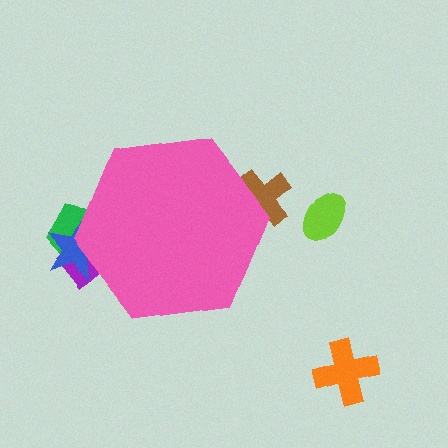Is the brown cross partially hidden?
Yes, the brown cross is partially hidden behind the pink hexagon.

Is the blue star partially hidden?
Yes, the blue star is partially hidden behind the pink hexagon.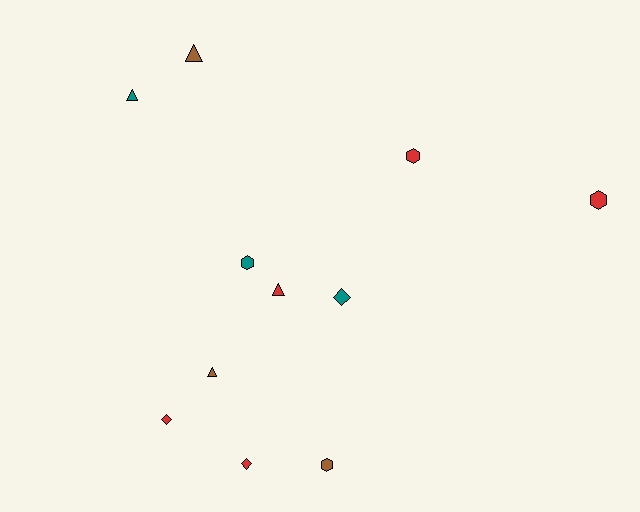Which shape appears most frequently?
Hexagon, with 4 objects.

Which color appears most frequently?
Red, with 5 objects.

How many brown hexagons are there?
There is 1 brown hexagon.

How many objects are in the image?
There are 11 objects.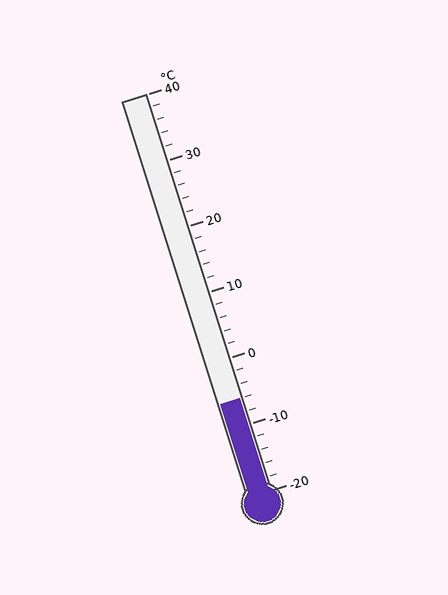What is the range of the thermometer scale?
The thermometer scale ranges from -20°C to 40°C.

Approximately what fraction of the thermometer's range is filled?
The thermometer is filled to approximately 25% of its range.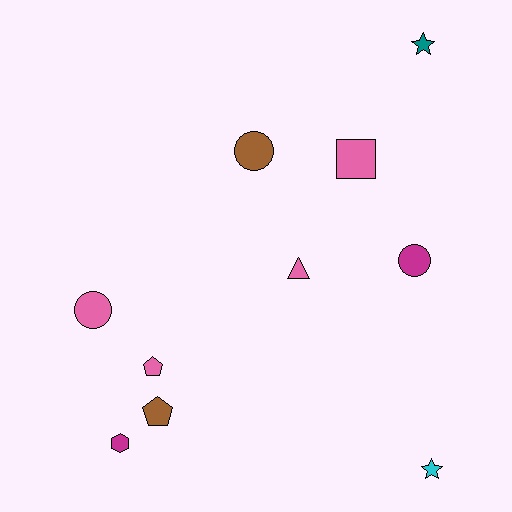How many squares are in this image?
There is 1 square.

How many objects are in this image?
There are 10 objects.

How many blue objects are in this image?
There are no blue objects.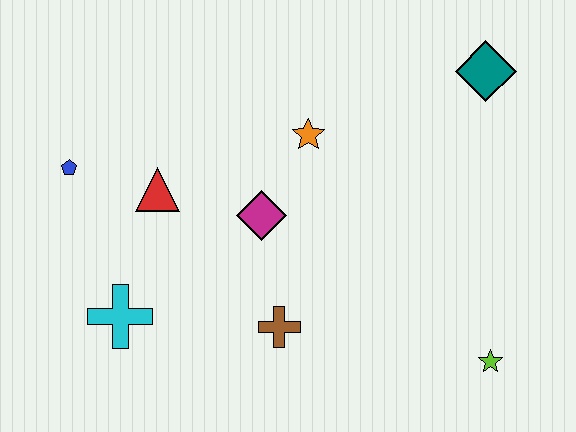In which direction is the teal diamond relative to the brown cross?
The teal diamond is above the brown cross.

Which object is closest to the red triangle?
The blue pentagon is closest to the red triangle.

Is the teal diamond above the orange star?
Yes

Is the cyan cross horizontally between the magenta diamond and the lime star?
No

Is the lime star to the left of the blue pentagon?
No